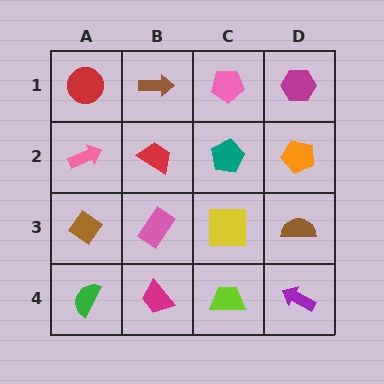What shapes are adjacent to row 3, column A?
A pink arrow (row 2, column A), a green semicircle (row 4, column A), a pink rectangle (row 3, column B).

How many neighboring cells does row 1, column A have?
2.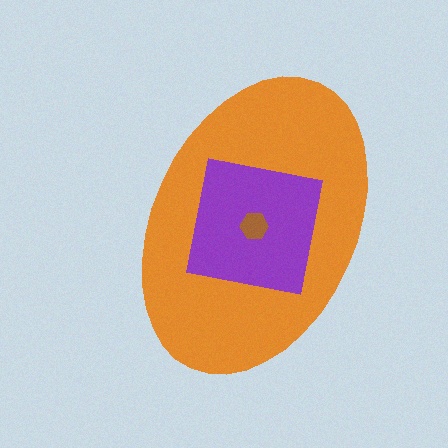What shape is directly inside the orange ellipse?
The purple square.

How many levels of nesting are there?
3.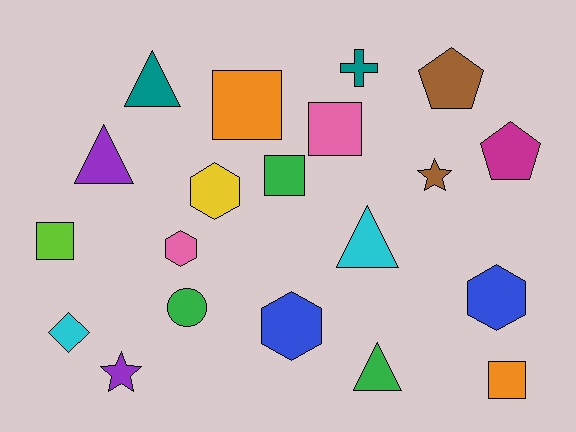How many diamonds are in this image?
There is 1 diamond.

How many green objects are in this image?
There are 3 green objects.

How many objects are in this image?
There are 20 objects.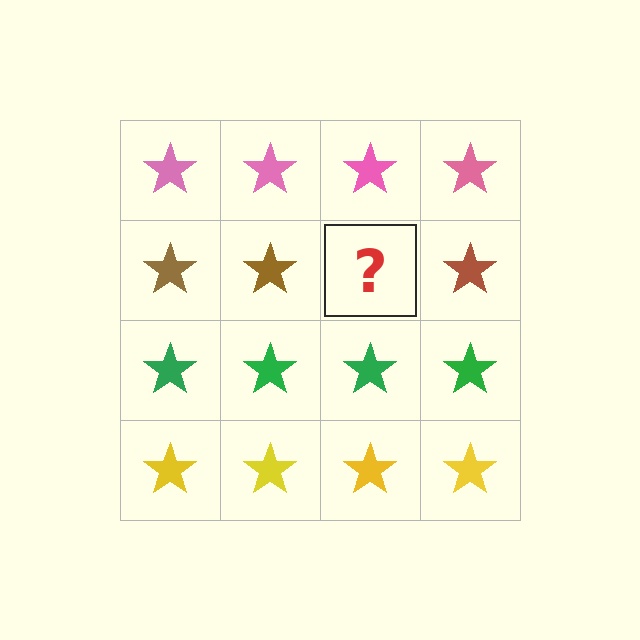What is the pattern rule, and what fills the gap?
The rule is that each row has a consistent color. The gap should be filled with a brown star.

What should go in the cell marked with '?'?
The missing cell should contain a brown star.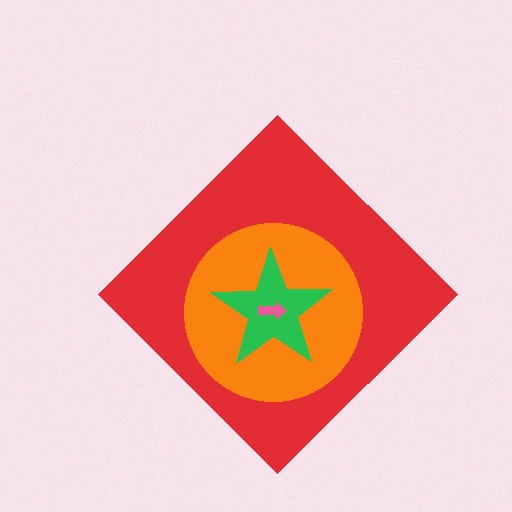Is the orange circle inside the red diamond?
Yes.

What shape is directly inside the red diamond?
The orange circle.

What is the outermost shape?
The red diamond.